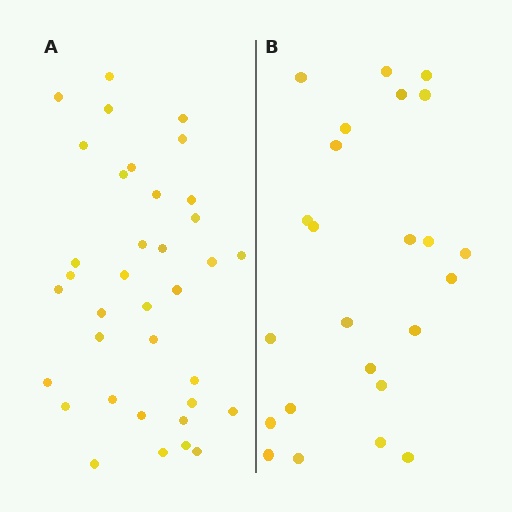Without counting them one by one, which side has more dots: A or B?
Region A (the left region) has more dots.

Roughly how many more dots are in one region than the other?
Region A has roughly 12 or so more dots than region B.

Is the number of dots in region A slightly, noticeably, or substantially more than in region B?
Region A has substantially more. The ratio is roughly 1.5 to 1.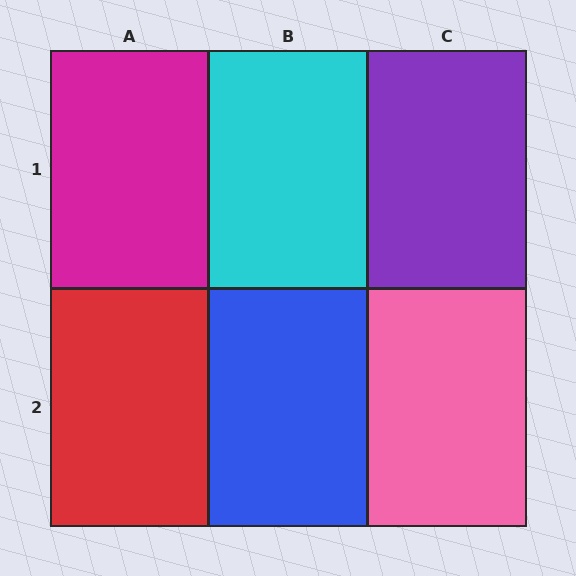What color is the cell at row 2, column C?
Pink.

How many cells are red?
1 cell is red.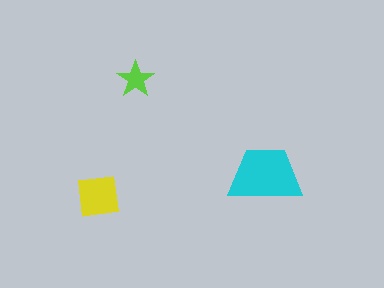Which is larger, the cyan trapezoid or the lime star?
The cyan trapezoid.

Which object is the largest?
The cyan trapezoid.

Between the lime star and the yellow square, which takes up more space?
The yellow square.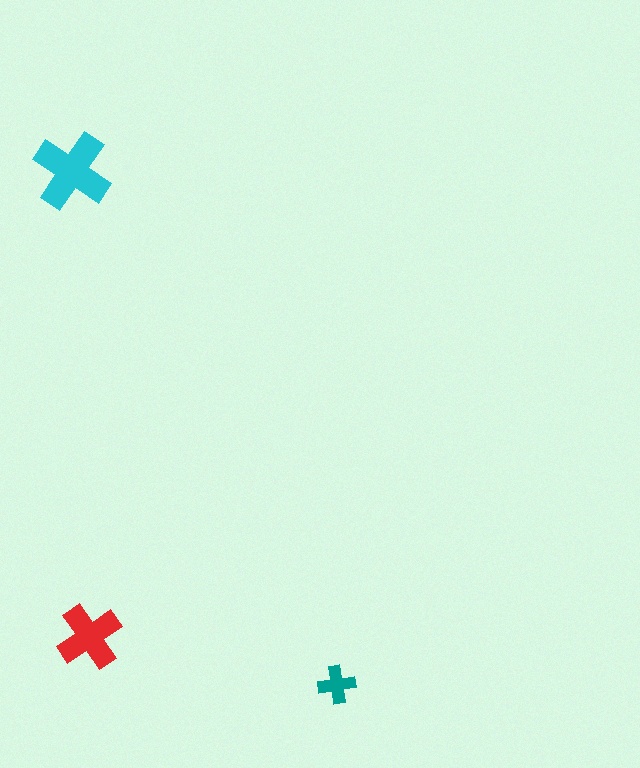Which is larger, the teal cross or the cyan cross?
The cyan one.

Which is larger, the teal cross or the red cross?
The red one.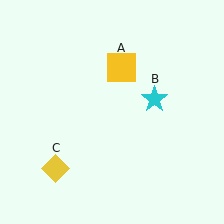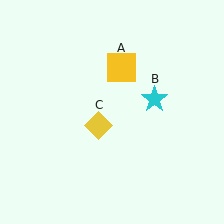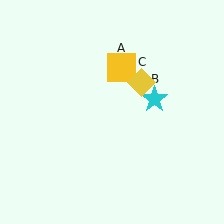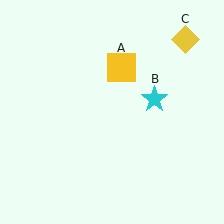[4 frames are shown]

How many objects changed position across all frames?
1 object changed position: yellow diamond (object C).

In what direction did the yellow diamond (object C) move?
The yellow diamond (object C) moved up and to the right.